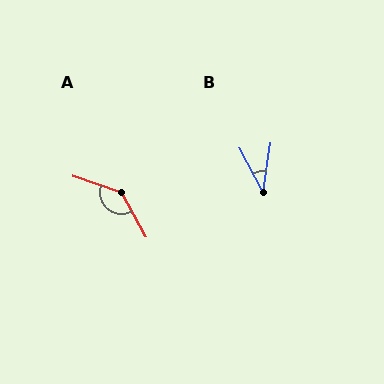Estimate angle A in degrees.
Approximately 138 degrees.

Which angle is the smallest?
B, at approximately 36 degrees.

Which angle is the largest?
A, at approximately 138 degrees.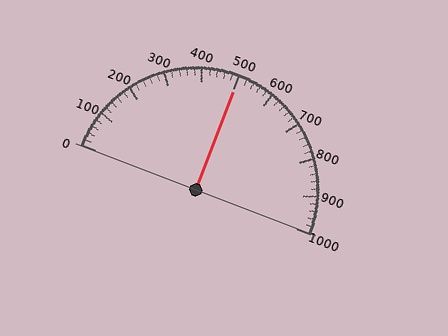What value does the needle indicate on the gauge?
The needle indicates approximately 500.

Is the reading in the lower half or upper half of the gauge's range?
The reading is in the upper half of the range (0 to 1000).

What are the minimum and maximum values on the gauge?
The gauge ranges from 0 to 1000.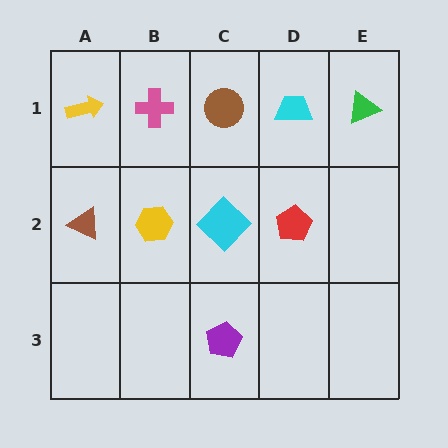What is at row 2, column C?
A cyan diamond.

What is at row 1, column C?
A brown circle.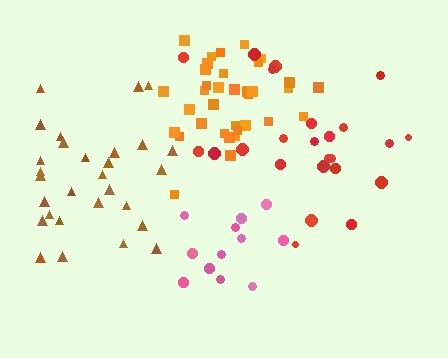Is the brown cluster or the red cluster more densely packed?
Brown.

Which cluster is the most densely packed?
Orange.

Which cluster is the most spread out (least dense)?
Red.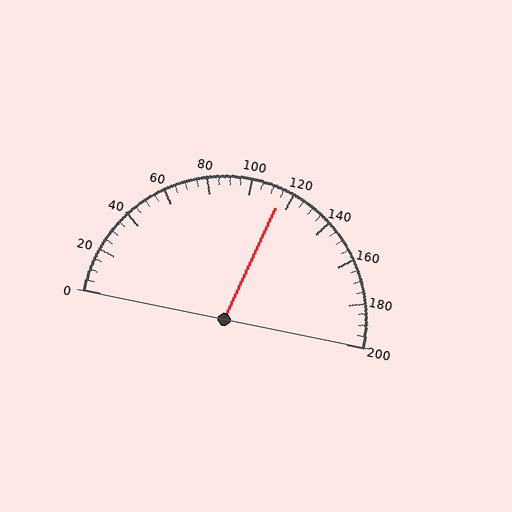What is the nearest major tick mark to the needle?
The nearest major tick mark is 120.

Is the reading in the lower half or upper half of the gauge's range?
The reading is in the upper half of the range (0 to 200).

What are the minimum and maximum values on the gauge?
The gauge ranges from 0 to 200.